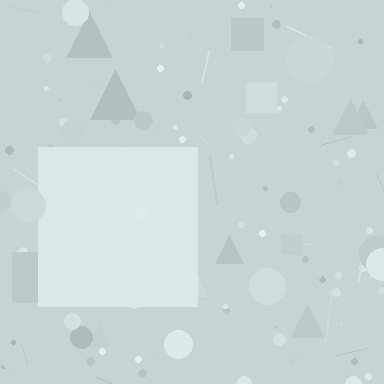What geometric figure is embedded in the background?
A square is embedded in the background.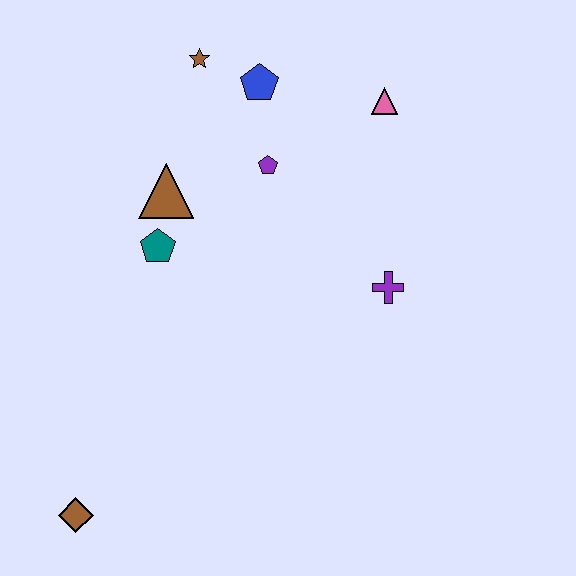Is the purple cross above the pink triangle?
No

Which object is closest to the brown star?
The blue pentagon is closest to the brown star.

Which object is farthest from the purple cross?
The brown diamond is farthest from the purple cross.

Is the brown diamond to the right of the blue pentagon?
No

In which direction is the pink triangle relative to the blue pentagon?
The pink triangle is to the right of the blue pentagon.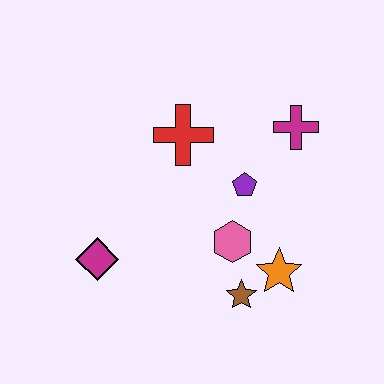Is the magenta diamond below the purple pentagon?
Yes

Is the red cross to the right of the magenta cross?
No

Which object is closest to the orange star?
The brown star is closest to the orange star.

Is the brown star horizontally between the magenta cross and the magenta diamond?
Yes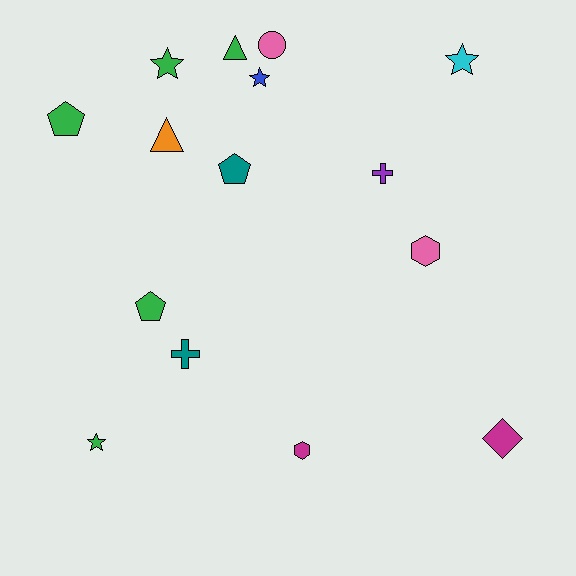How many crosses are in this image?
There are 2 crosses.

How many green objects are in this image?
There are 5 green objects.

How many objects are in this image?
There are 15 objects.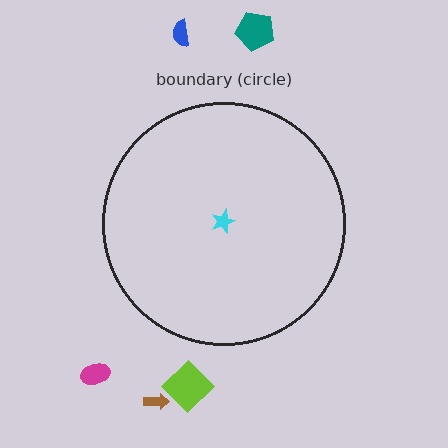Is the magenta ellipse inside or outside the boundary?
Outside.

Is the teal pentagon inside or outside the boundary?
Outside.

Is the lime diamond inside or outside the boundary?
Outside.